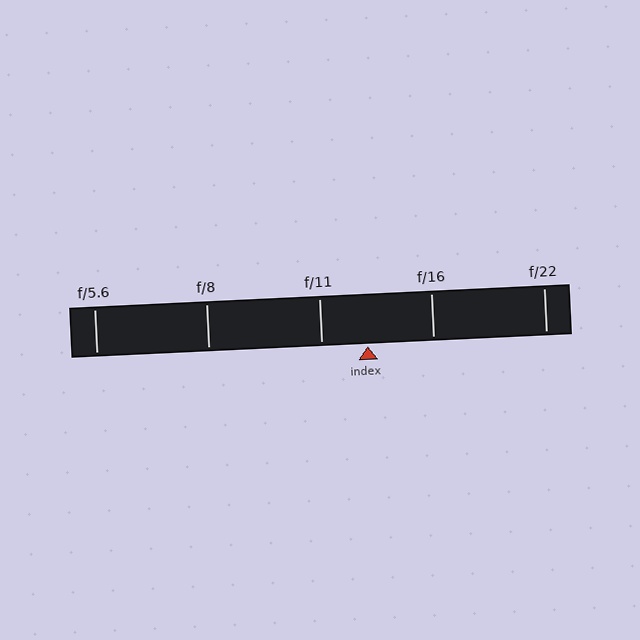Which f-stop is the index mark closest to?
The index mark is closest to f/11.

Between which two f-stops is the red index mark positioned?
The index mark is between f/11 and f/16.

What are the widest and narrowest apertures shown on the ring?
The widest aperture shown is f/5.6 and the narrowest is f/22.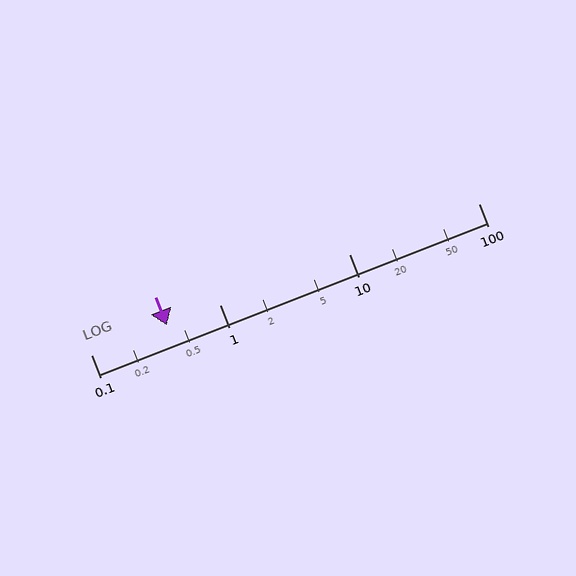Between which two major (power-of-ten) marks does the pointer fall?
The pointer is between 0.1 and 1.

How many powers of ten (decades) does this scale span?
The scale spans 3 decades, from 0.1 to 100.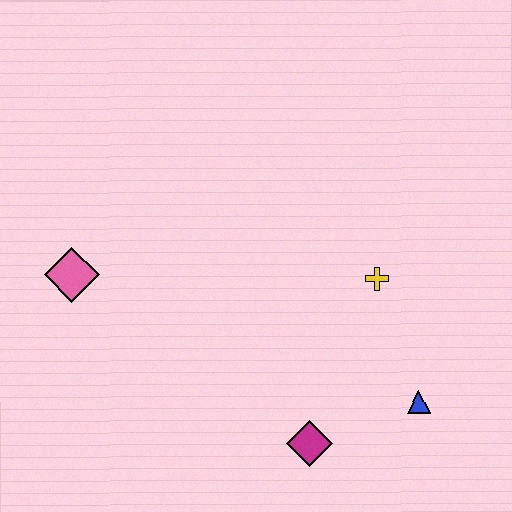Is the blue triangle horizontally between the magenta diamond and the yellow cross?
No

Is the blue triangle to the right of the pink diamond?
Yes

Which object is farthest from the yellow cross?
The pink diamond is farthest from the yellow cross.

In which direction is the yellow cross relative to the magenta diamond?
The yellow cross is above the magenta diamond.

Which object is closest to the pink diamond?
The magenta diamond is closest to the pink diamond.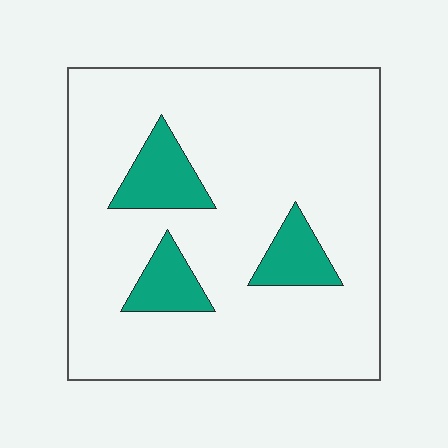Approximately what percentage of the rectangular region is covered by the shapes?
Approximately 15%.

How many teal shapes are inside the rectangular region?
3.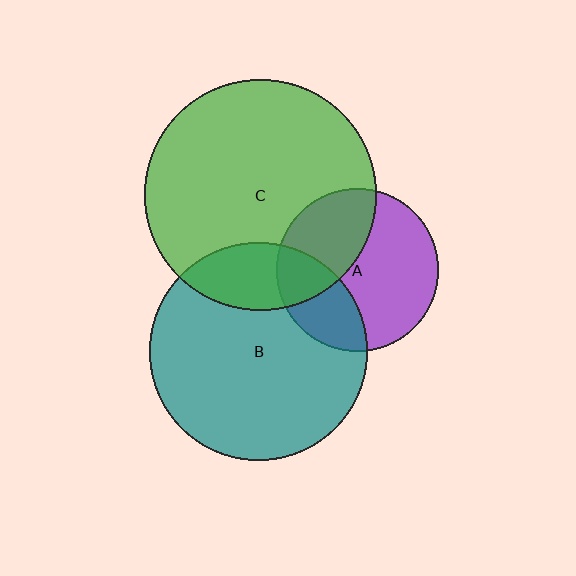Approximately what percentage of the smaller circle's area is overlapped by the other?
Approximately 40%.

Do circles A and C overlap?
Yes.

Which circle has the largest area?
Circle C (green).